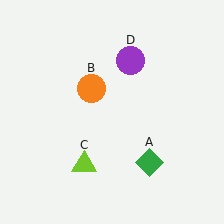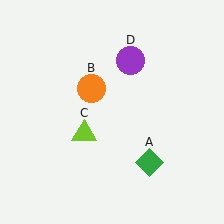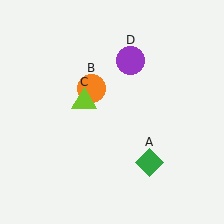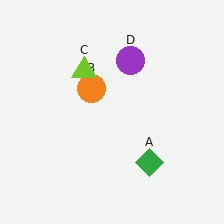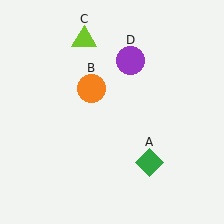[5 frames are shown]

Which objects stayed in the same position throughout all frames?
Green diamond (object A) and orange circle (object B) and purple circle (object D) remained stationary.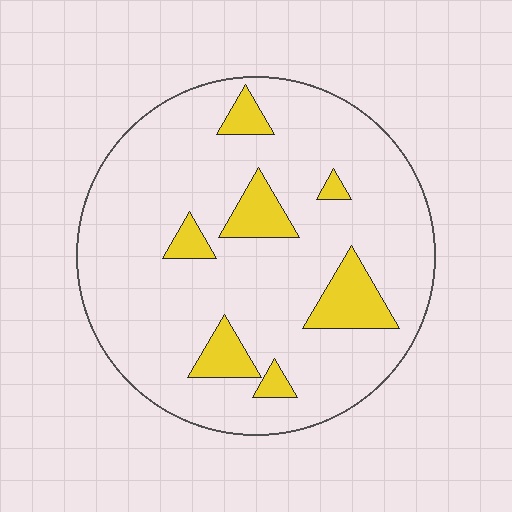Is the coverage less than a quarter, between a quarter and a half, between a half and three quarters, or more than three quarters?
Less than a quarter.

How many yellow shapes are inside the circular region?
7.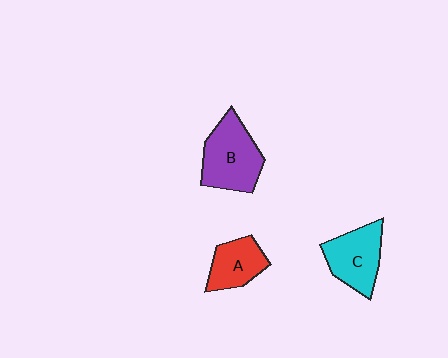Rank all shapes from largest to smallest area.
From largest to smallest: B (purple), C (cyan), A (red).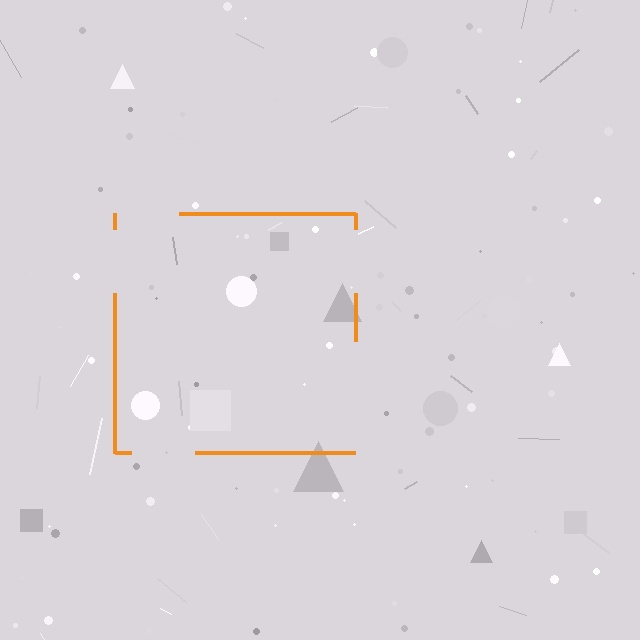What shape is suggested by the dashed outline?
The dashed outline suggests a square.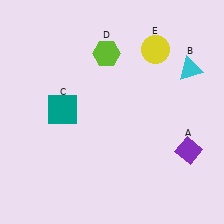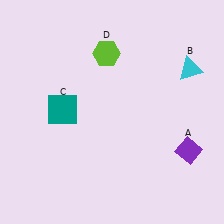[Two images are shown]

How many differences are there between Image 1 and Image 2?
There is 1 difference between the two images.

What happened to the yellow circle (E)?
The yellow circle (E) was removed in Image 2. It was in the top-right area of Image 1.